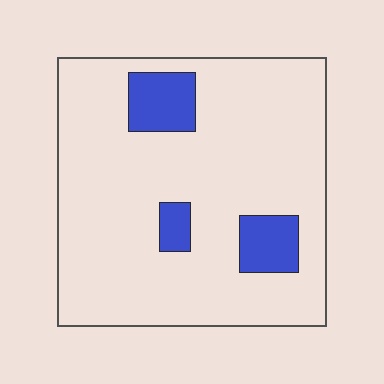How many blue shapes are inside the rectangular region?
3.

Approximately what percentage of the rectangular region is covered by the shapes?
Approximately 15%.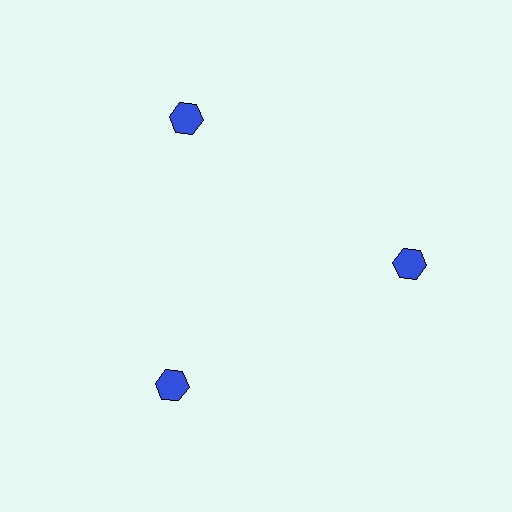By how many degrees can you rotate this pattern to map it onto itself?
The pattern maps onto itself every 120 degrees of rotation.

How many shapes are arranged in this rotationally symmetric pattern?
There are 3 shapes, arranged in 3 groups of 1.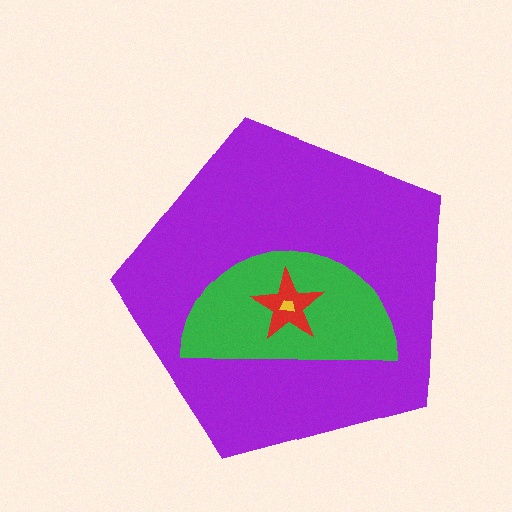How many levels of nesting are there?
4.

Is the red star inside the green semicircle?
Yes.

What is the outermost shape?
The purple pentagon.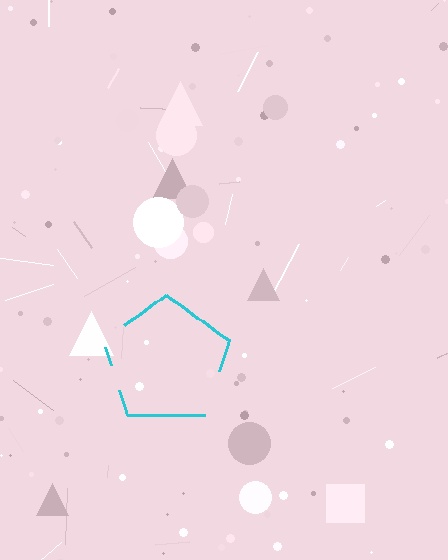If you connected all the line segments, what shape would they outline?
They would outline a pentagon.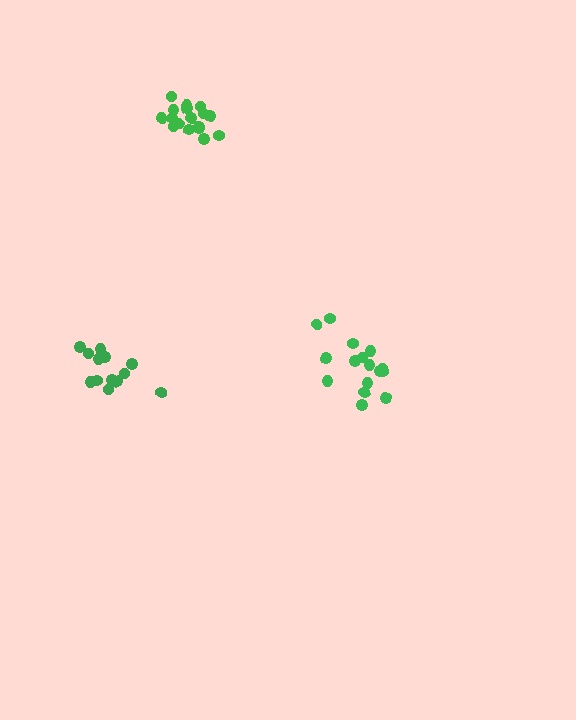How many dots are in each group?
Group 1: 16 dots, Group 2: 17 dots, Group 3: 13 dots (46 total).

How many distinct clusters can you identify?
There are 3 distinct clusters.